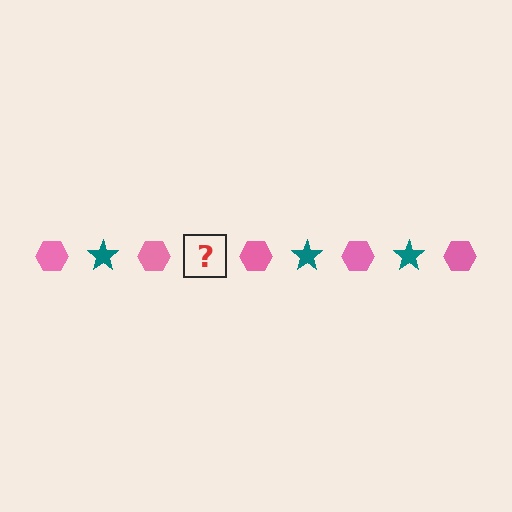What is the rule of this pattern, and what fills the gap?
The rule is that the pattern alternates between pink hexagon and teal star. The gap should be filled with a teal star.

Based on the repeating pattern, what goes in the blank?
The blank should be a teal star.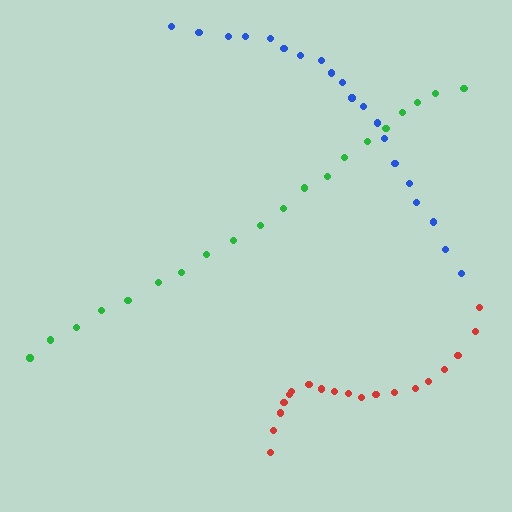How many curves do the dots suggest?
There are 3 distinct paths.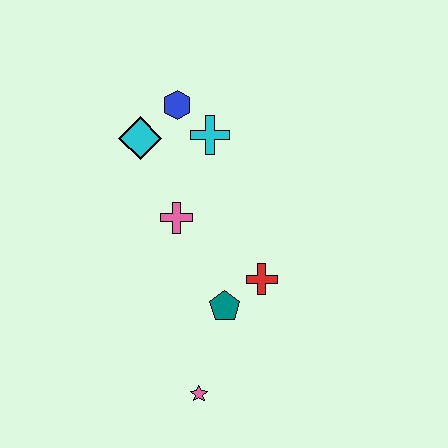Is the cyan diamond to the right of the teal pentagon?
No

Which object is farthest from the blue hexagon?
The pink star is farthest from the blue hexagon.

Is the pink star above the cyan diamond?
No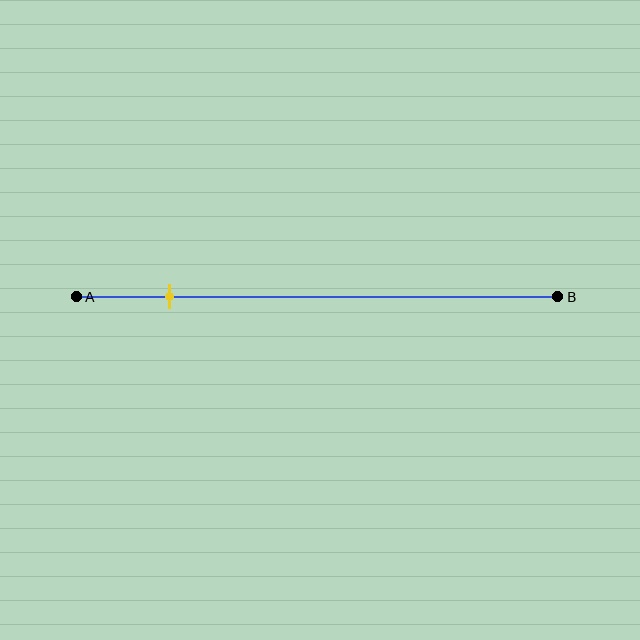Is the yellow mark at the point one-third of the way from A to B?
No, the mark is at about 20% from A, not at the 33% one-third point.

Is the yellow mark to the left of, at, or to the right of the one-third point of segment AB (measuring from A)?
The yellow mark is to the left of the one-third point of segment AB.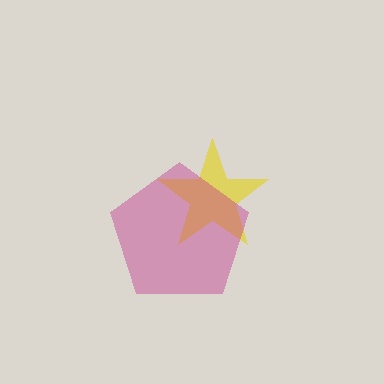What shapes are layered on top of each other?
The layered shapes are: a yellow star, a magenta pentagon.